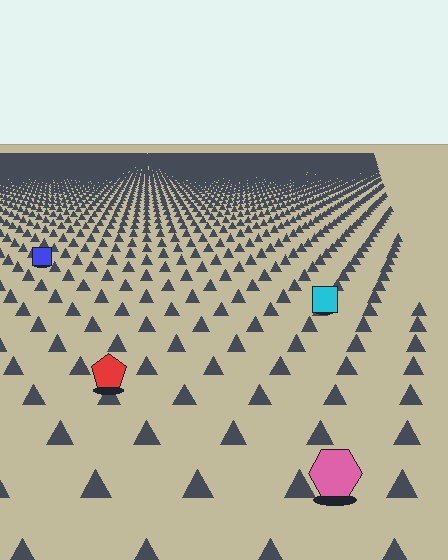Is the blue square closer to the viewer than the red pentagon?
No. The red pentagon is closer — you can tell from the texture gradient: the ground texture is coarser near it.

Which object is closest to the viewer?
The pink hexagon is closest. The texture marks near it are larger and more spread out.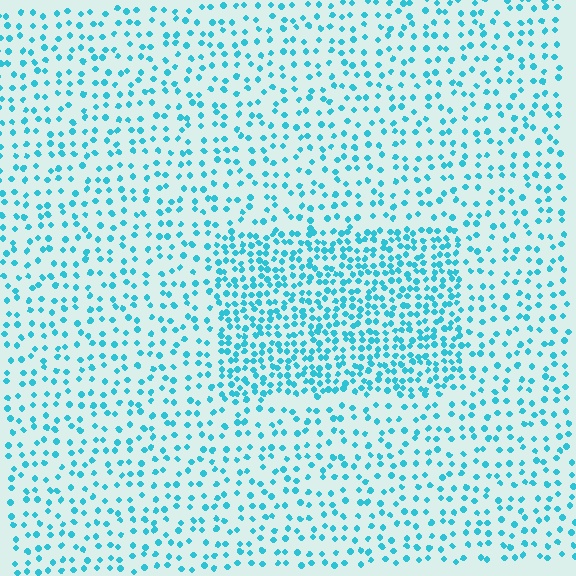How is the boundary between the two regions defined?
The boundary is defined by a change in element density (approximately 2.1x ratio). All elements are the same color, size, and shape.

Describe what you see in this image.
The image contains small cyan elements arranged at two different densities. A rectangle-shaped region is visible where the elements are more densely packed than the surrounding area.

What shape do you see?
I see a rectangle.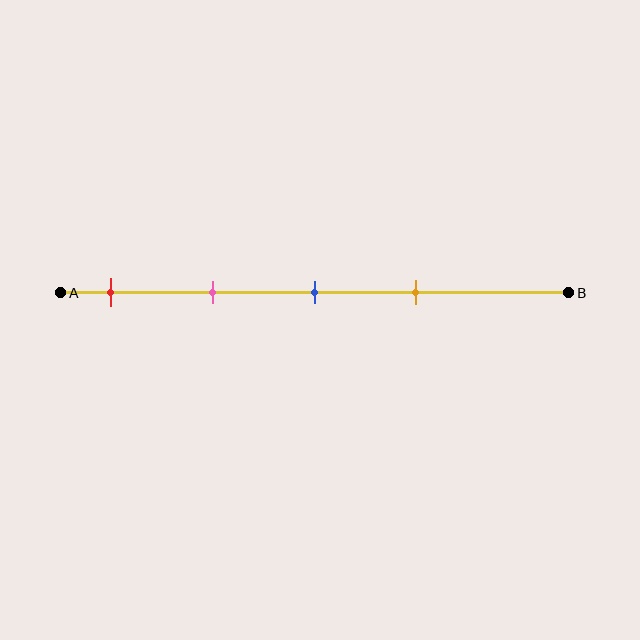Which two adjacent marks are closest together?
The blue and orange marks are the closest adjacent pair.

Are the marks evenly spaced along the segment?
Yes, the marks are approximately evenly spaced.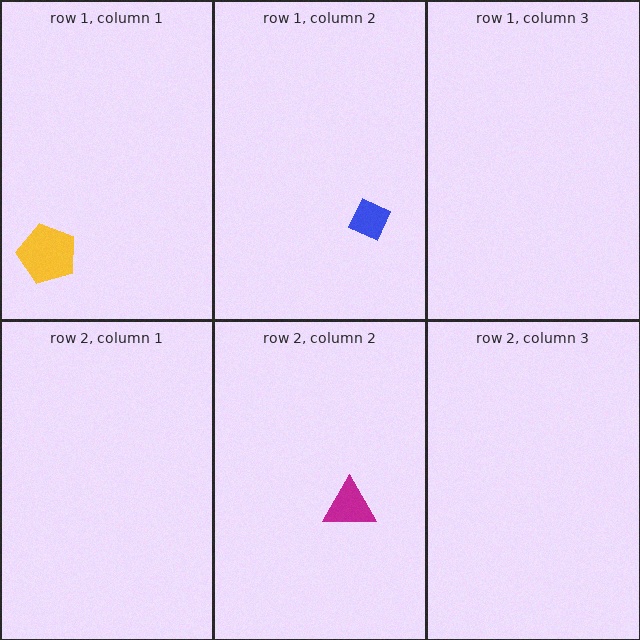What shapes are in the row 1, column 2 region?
The blue diamond.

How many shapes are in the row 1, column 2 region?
1.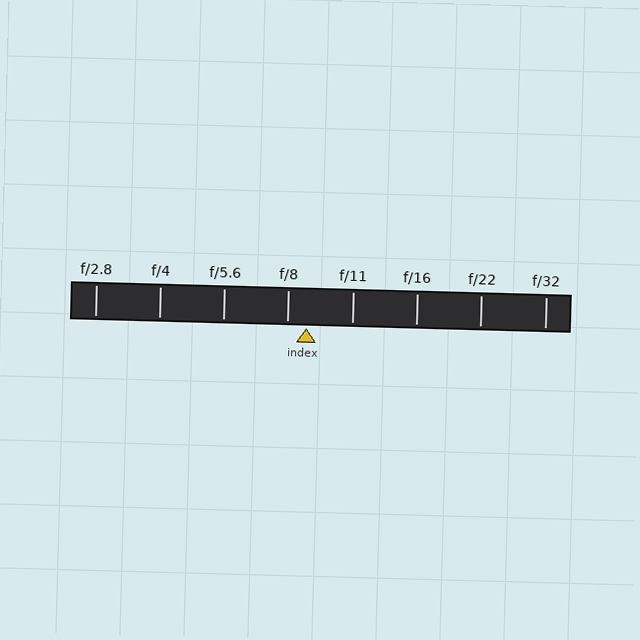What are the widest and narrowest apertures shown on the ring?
The widest aperture shown is f/2.8 and the narrowest is f/32.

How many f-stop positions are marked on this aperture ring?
There are 8 f-stop positions marked.